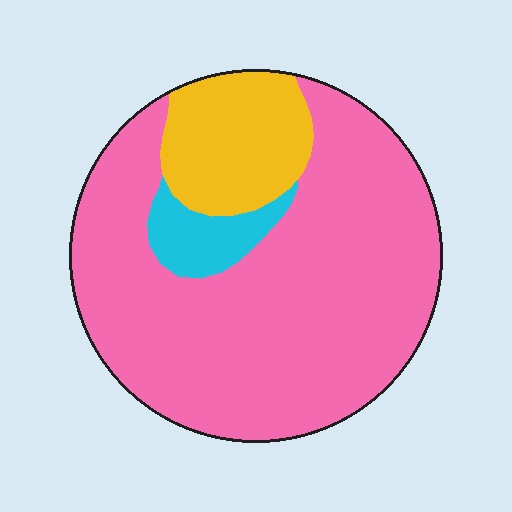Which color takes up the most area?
Pink, at roughly 75%.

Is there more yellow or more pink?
Pink.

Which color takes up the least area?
Cyan, at roughly 5%.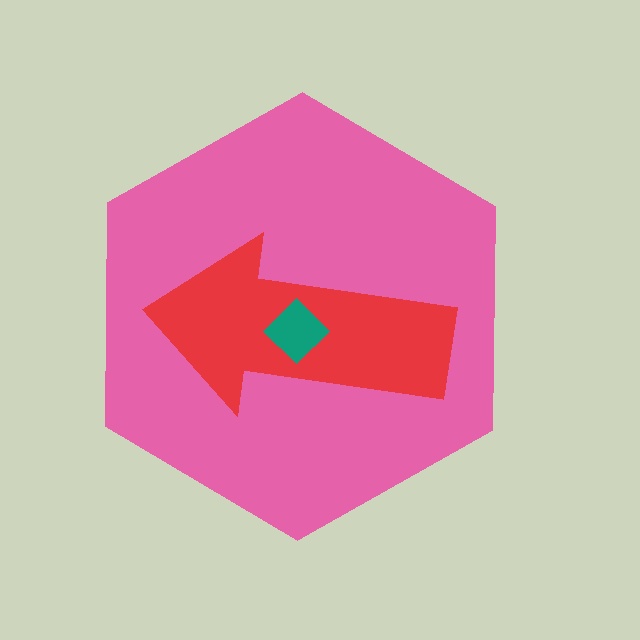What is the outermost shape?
The pink hexagon.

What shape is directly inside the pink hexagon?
The red arrow.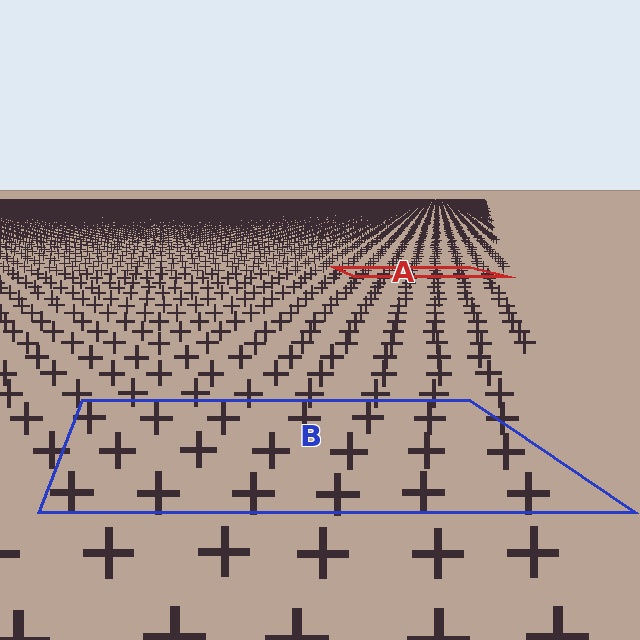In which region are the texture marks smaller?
The texture marks are smaller in region A, because it is farther away.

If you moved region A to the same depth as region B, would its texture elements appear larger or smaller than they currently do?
They would appear larger. At a closer depth, the same texture elements are projected at a bigger on-screen size.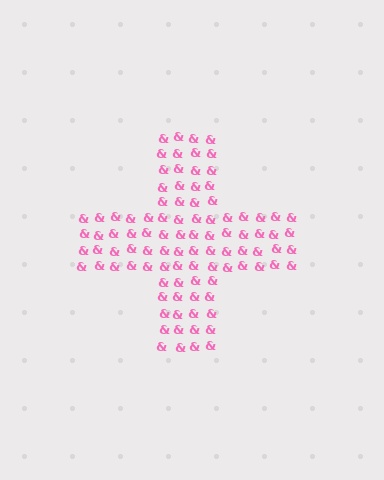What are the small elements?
The small elements are ampersands.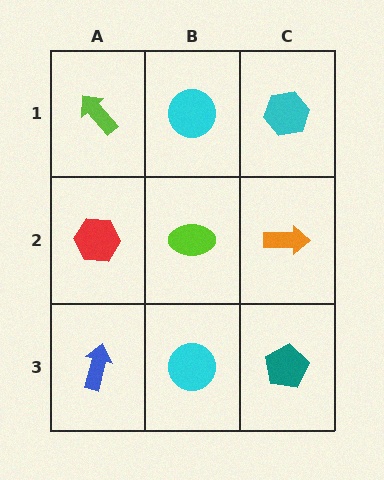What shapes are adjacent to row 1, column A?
A red hexagon (row 2, column A), a cyan circle (row 1, column B).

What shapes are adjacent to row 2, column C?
A cyan hexagon (row 1, column C), a teal pentagon (row 3, column C), a lime ellipse (row 2, column B).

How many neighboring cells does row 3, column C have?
2.